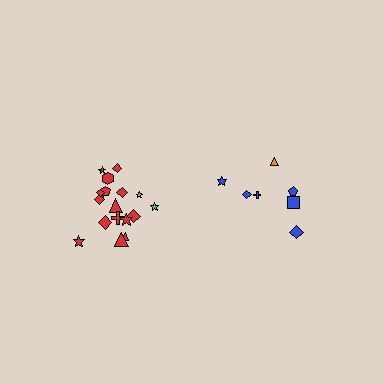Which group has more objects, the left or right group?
The left group.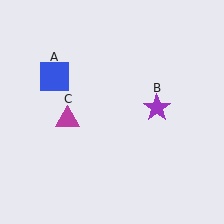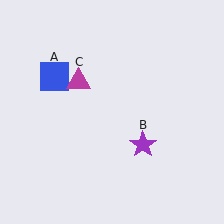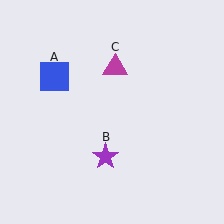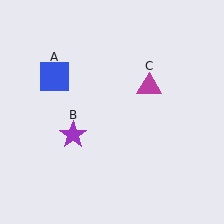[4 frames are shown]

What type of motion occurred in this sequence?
The purple star (object B), magenta triangle (object C) rotated clockwise around the center of the scene.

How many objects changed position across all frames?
2 objects changed position: purple star (object B), magenta triangle (object C).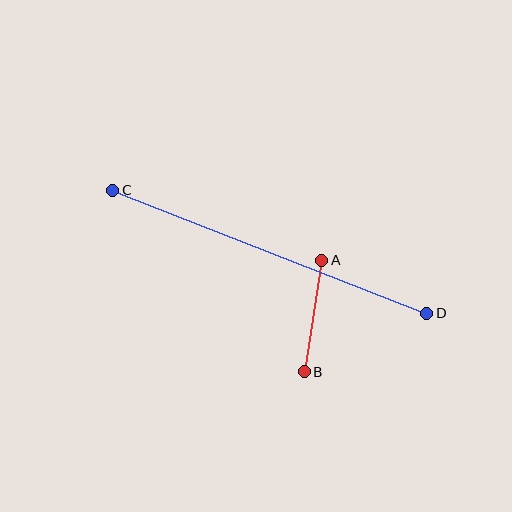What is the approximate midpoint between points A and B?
The midpoint is at approximately (313, 316) pixels.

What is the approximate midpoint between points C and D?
The midpoint is at approximately (270, 252) pixels.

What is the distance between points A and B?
The distance is approximately 113 pixels.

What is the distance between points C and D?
The distance is approximately 337 pixels.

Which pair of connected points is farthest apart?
Points C and D are farthest apart.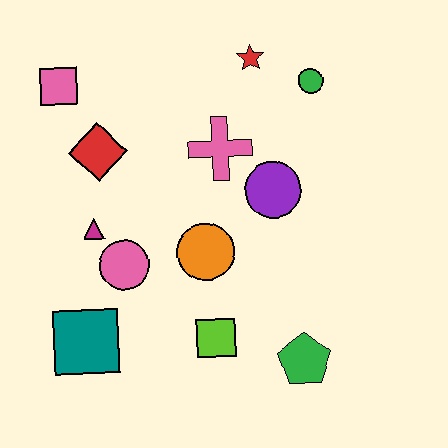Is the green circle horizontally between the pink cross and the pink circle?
No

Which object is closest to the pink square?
The red diamond is closest to the pink square.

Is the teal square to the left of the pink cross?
Yes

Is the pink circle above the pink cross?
No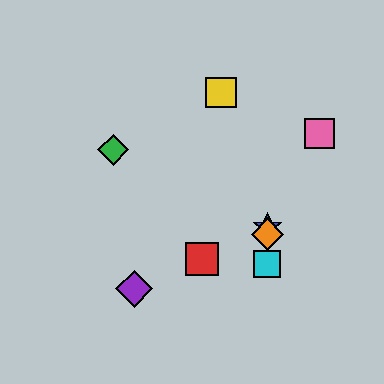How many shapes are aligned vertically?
3 shapes (the blue star, the orange diamond, the cyan square) are aligned vertically.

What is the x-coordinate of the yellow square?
The yellow square is at x≈221.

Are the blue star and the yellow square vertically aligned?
No, the blue star is at x≈267 and the yellow square is at x≈221.